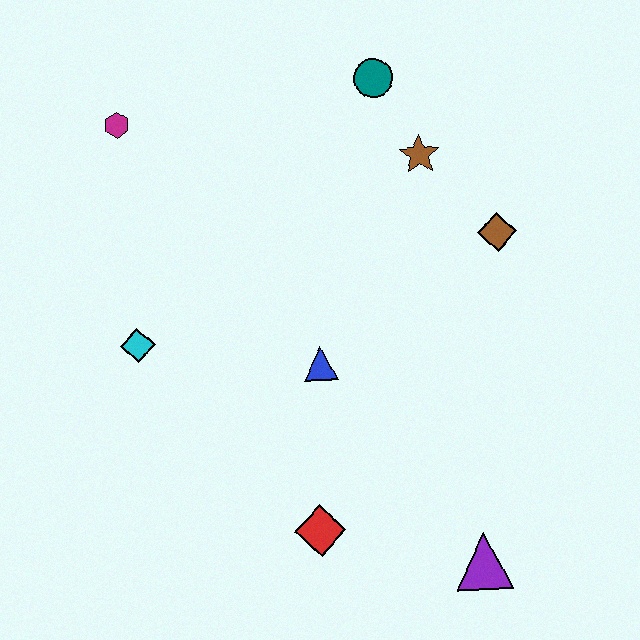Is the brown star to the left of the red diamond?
No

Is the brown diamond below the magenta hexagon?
Yes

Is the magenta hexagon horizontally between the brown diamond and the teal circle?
No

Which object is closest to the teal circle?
The brown star is closest to the teal circle.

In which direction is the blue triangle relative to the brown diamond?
The blue triangle is to the left of the brown diamond.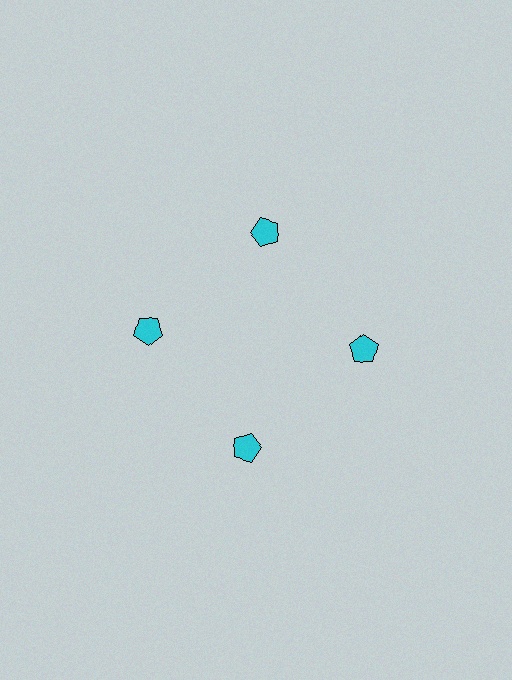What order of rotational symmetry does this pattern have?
This pattern has 4-fold rotational symmetry.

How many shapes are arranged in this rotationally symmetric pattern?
There are 4 shapes, arranged in 4 groups of 1.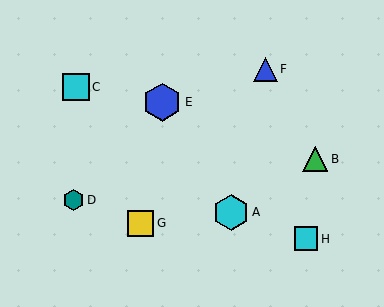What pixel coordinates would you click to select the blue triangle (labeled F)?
Click at (266, 69) to select the blue triangle F.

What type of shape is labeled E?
Shape E is a blue hexagon.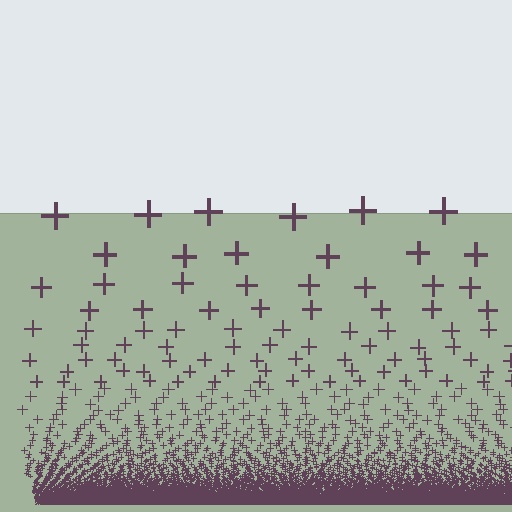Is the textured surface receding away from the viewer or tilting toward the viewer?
The surface appears to tilt toward the viewer. Texture elements get larger and sparser toward the top.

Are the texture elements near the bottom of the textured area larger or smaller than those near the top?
Smaller. The gradient is inverted — elements near the bottom are smaller and denser.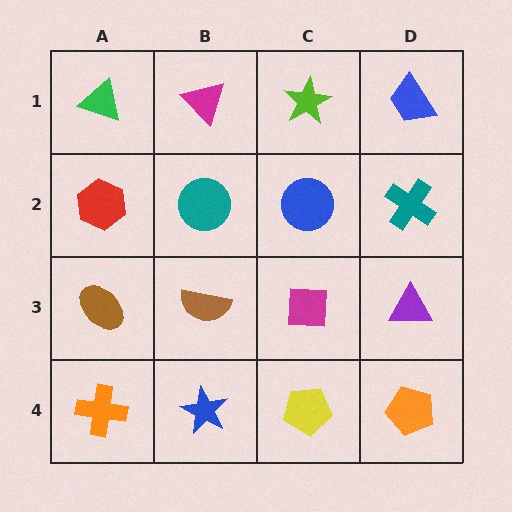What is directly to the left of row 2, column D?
A blue circle.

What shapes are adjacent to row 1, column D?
A teal cross (row 2, column D), a lime star (row 1, column C).